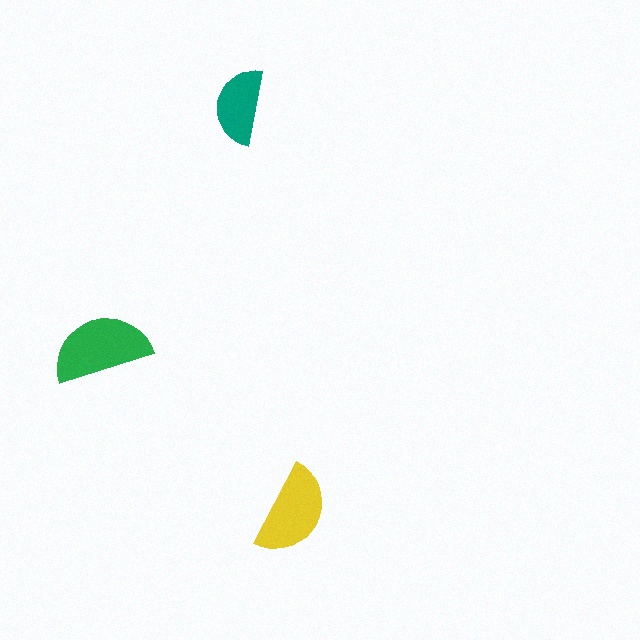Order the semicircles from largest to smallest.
the green one, the yellow one, the teal one.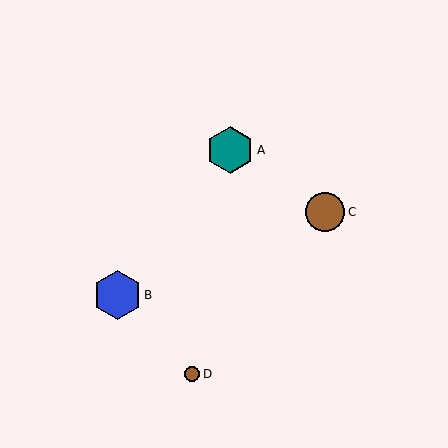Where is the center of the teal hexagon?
The center of the teal hexagon is at (230, 150).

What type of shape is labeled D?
Shape D is a brown circle.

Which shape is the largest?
The blue hexagon (labeled B) is the largest.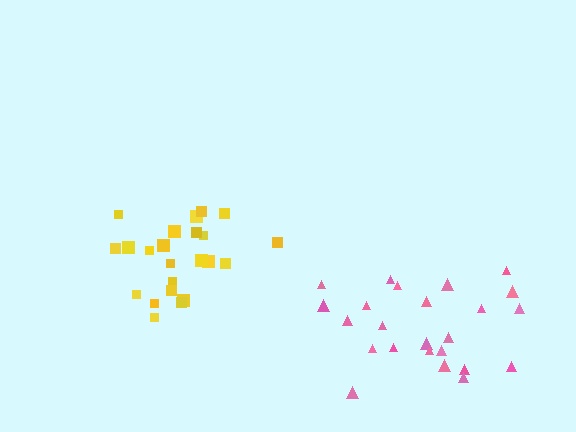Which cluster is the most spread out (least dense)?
Pink.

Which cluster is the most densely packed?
Yellow.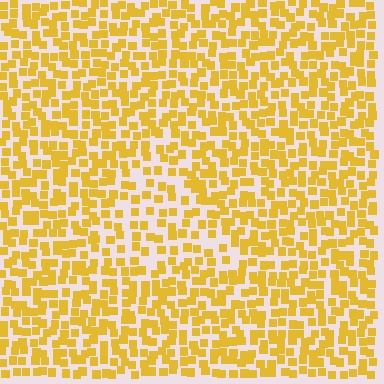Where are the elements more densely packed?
The elements are more densely packed outside the triangle boundary.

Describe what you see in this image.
The image contains small yellow elements arranged at two different densities. A triangle-shaped region is visible where the elements are less densely packed than the surrounding area.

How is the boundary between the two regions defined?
The boundary is defined by a change in element density (approximately 1.7x ratio). All elements are the same color, size, and shape.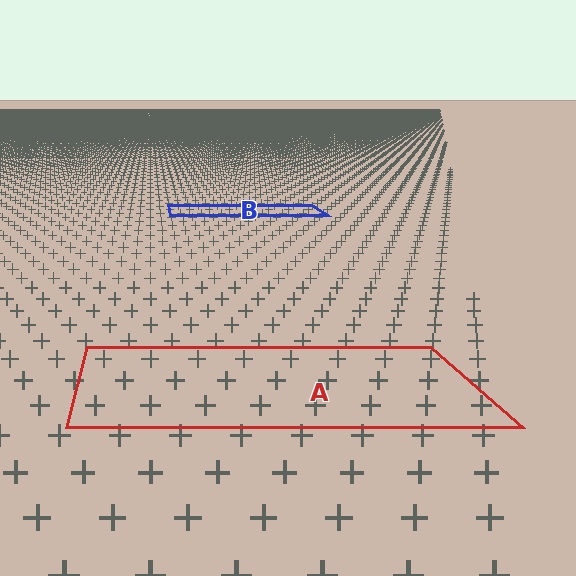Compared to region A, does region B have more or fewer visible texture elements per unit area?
Region B has more texture elements per unit area — they are packed more densely because it is farther away.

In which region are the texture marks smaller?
The texture marks are smaller in region B, because it is farther away.